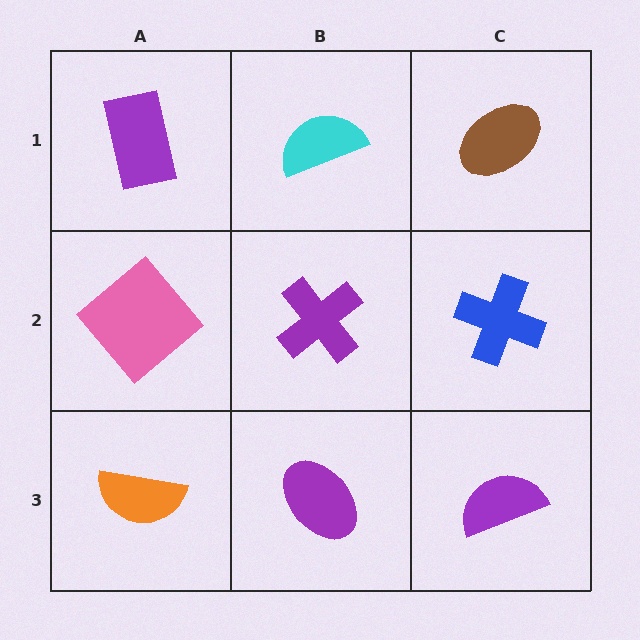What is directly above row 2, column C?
A brown ellipse.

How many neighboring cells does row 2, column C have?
3.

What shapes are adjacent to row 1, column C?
A blue cross (row 2, column C), a cyan semicircle (row 1, column B).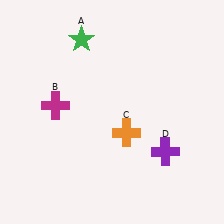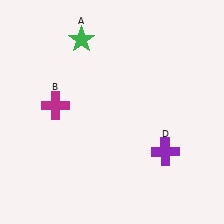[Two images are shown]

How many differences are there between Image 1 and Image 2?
There is 1 difference between the two images.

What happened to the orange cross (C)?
The orange cross (C) was removed in Image 2. It was in the bottom-right area of Image 1.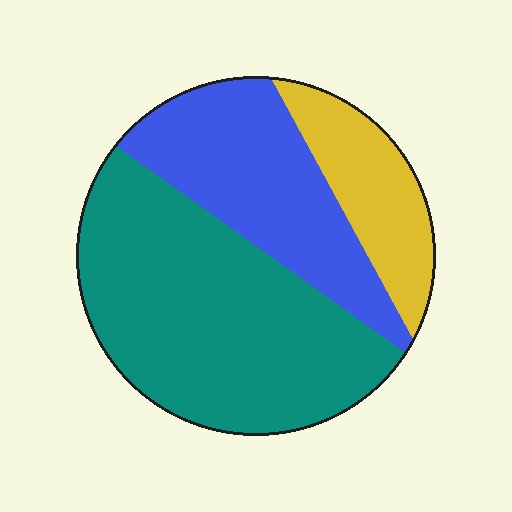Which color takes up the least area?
Yellow, at roughly 15%.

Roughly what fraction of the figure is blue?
Blue takes up between a sixth and a third of the figure.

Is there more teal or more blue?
Teal.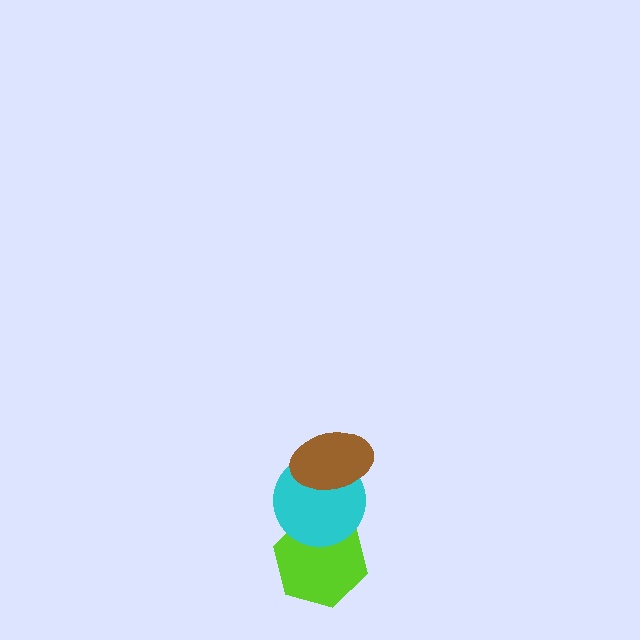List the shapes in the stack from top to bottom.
From top to bottom: the brown ellipse, the cyan circle, the lime hexagon.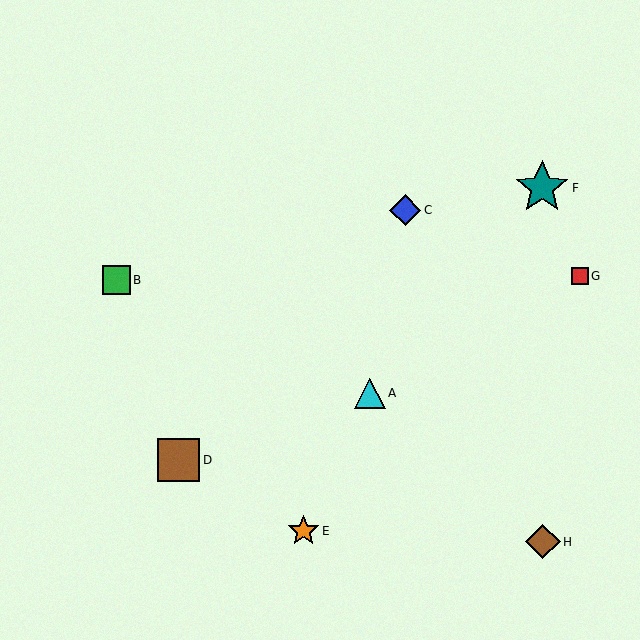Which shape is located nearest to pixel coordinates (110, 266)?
The green square (labeled B) at (116, 280) is nearest to that location.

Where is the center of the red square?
The center of the red square is at (580, 276).